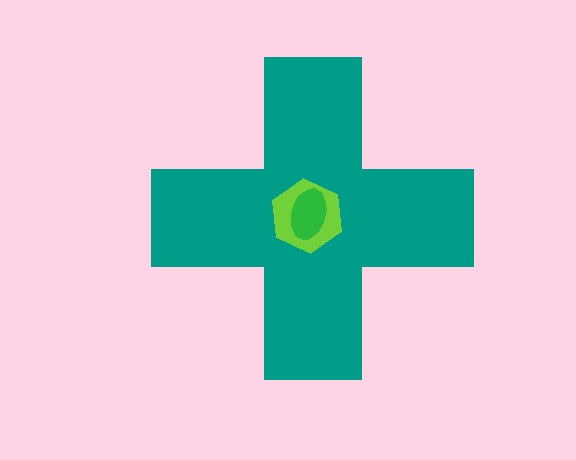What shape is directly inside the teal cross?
The lime hexagon.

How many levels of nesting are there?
3.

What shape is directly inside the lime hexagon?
The green ellipse.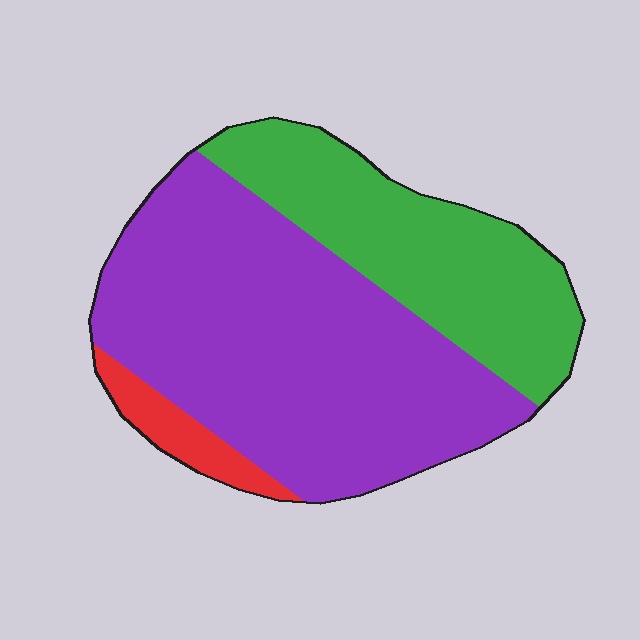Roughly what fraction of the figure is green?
Green takes up between a quarter and a half of the figure.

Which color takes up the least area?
Red, at roughly 5%.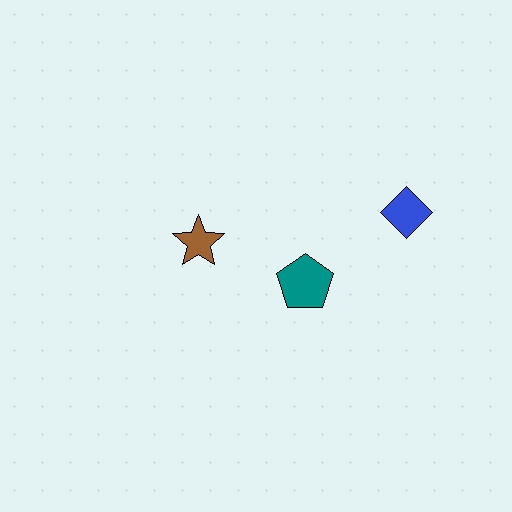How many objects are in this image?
There are 3 objects.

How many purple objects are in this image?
There are no purple objects.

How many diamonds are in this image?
There is 1 diamond.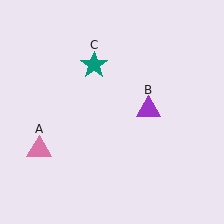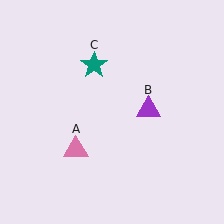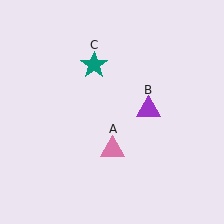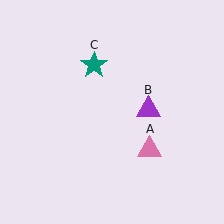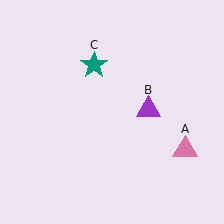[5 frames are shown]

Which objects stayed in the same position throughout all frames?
Purple triangle (object B) and teal star (object C) remained stationary.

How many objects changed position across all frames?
1 object changed position: pink triangle (object A).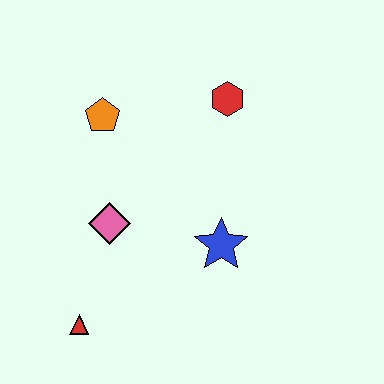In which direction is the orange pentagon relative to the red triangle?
The orange pentagon is above the red triangle.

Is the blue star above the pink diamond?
No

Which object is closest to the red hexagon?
The orange pentagon is closest to the red hexagon.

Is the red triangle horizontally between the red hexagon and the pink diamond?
No